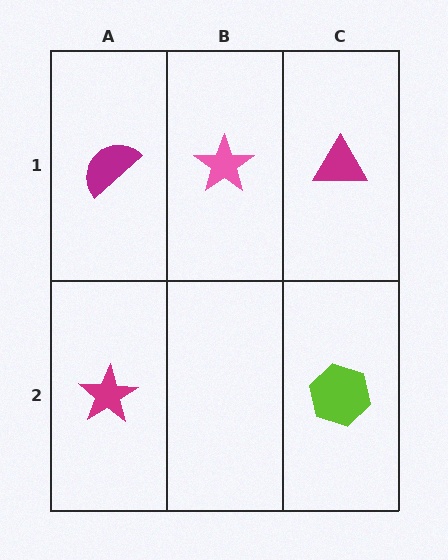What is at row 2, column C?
A lime hexagon.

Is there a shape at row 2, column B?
No, that cell is empty.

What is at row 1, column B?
A pink star.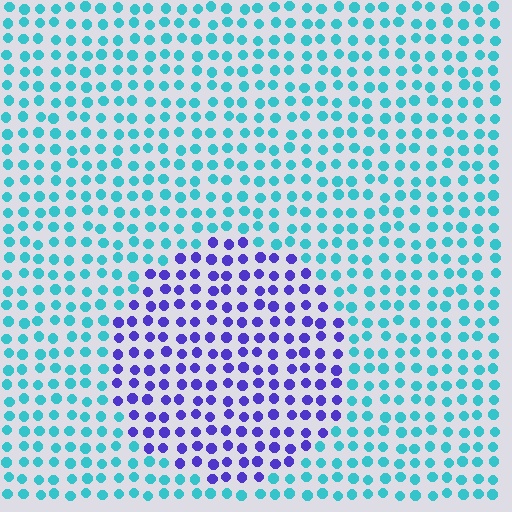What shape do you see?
I see a circle.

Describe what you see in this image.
The image is filled with small cyan elements in a uniform arrangement. A circle-shaped region is visible where the elements are tinted to a slightly different hue, forming a subtle color boundary.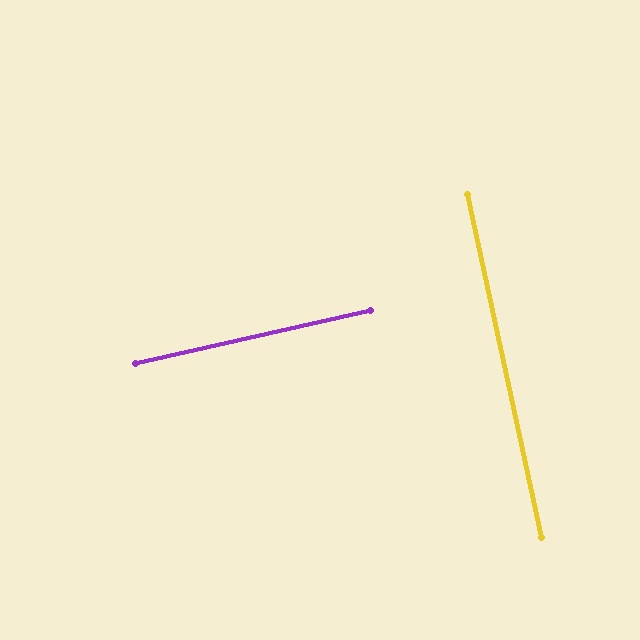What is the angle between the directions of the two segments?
Approximately 89 degrees.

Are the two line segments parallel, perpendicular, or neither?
Perpendicular — they meet at approximately 89°.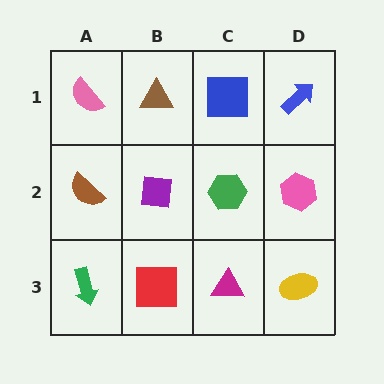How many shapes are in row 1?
4 shapes.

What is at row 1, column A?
A pink semicircle.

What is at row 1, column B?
A brown triangle.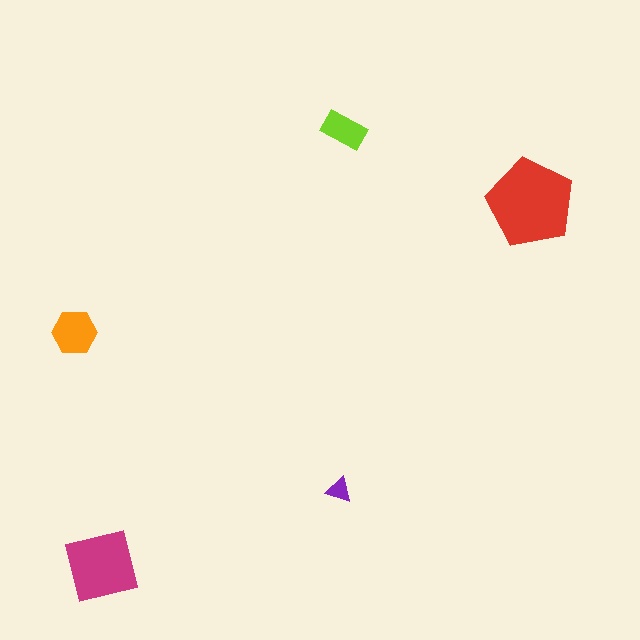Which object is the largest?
The red pentagon.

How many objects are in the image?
There are 5 objects in the image.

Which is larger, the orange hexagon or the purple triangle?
The orange hexagon.